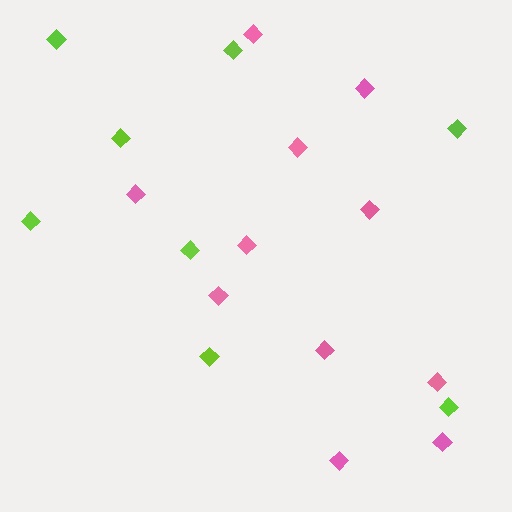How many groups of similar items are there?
There are 2 groups: one group of lime diamonds (8) and one group of pink diamonds (11).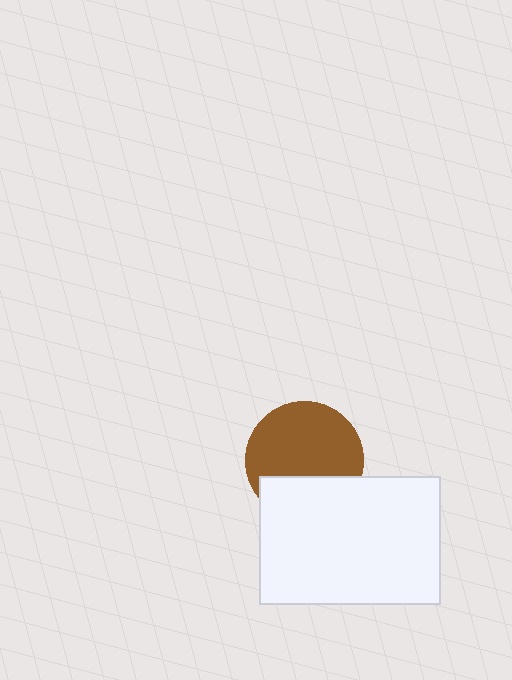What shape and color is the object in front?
The object in front is a white rectangle.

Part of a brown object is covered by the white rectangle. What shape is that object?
It is a circle.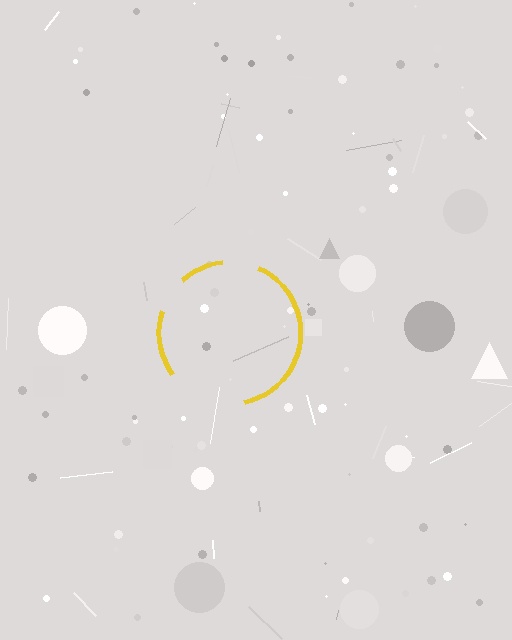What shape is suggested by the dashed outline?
The dashed outline suggests a circle.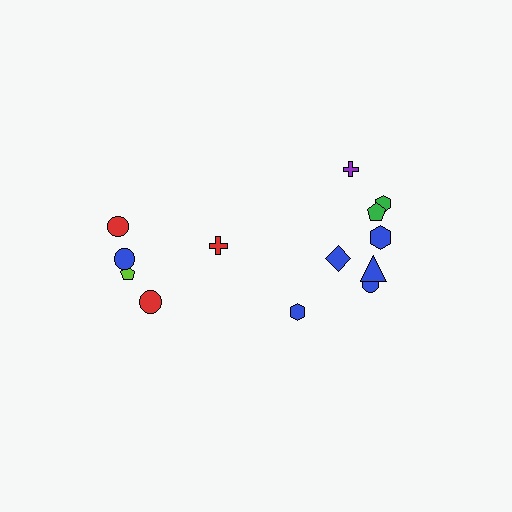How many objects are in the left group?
There are 5 objects.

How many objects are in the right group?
There are 8 objects.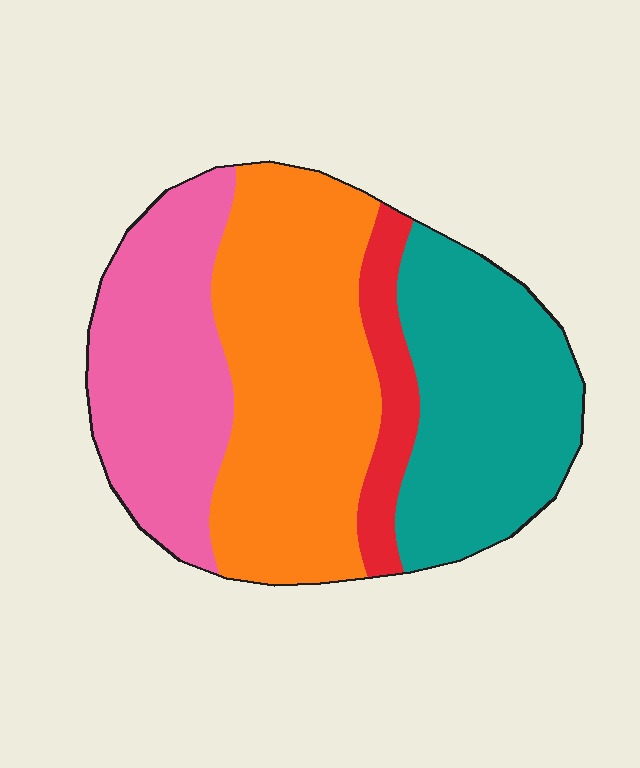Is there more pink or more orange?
Orange.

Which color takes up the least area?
Red, at roughly 10%.